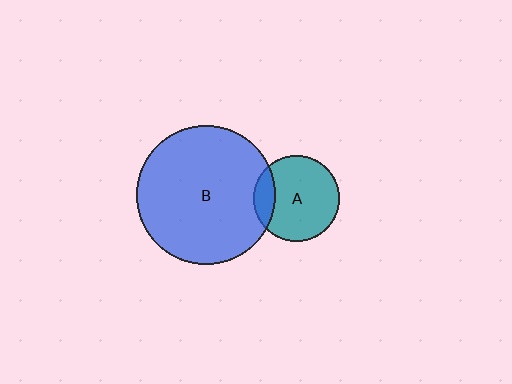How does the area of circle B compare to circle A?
Approximately 2.6 times.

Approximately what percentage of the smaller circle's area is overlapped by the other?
Approximately 15%.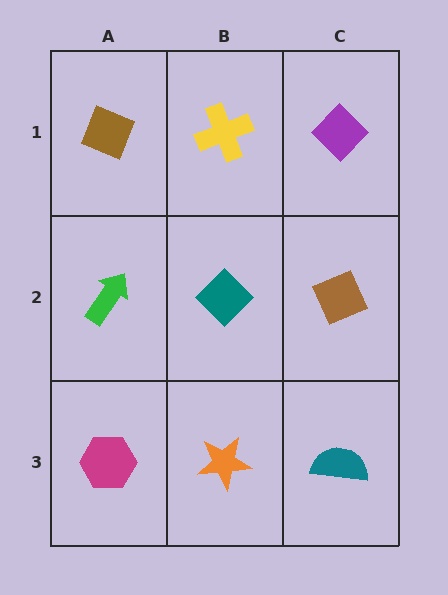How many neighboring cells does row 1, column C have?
2.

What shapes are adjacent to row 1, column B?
A teal diamond (row 2, column B), a brown diamond (row 1, column A), a purple diamond (row 1, column C).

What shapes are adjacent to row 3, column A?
A green arrow (row 2, column A), an orange star (row 3, column B).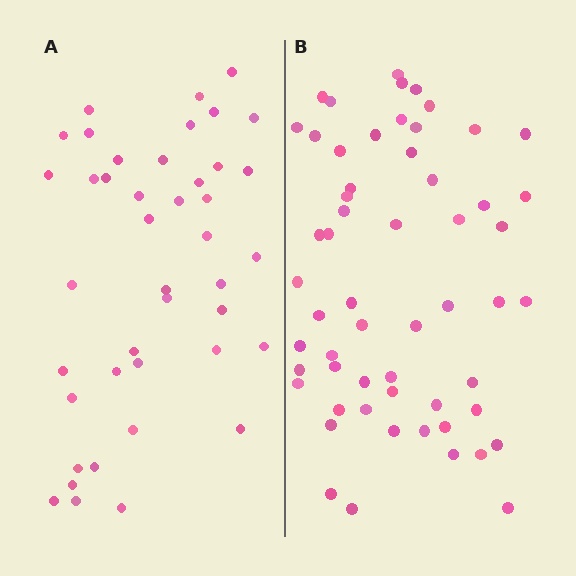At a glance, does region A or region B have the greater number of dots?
Region B (the right region) has more dots.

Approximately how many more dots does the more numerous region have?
Region B has approximately 15 more dots than region A.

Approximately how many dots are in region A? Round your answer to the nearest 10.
About 40 dots. (The exact count is 42, which rounds to 40.)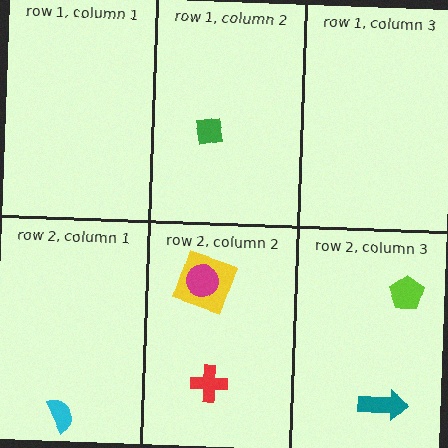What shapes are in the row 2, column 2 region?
The yellow square, the magenta circle, the red cross.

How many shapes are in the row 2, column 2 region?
3.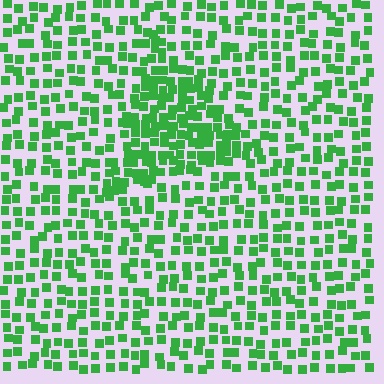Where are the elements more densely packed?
The elements are more densely packed inside the triangle boundary.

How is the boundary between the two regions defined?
The boundary is defined by a change in element density (approximately 1.9x ratio). All elements are the same color, size, and shape.